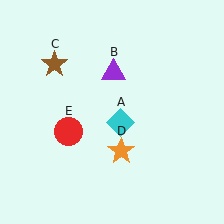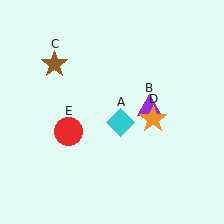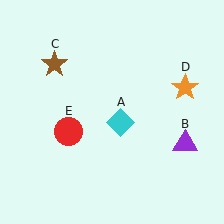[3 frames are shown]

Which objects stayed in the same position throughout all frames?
Cyan diamond (object A) and brown star (object C) and red circle (object E) remained stationary.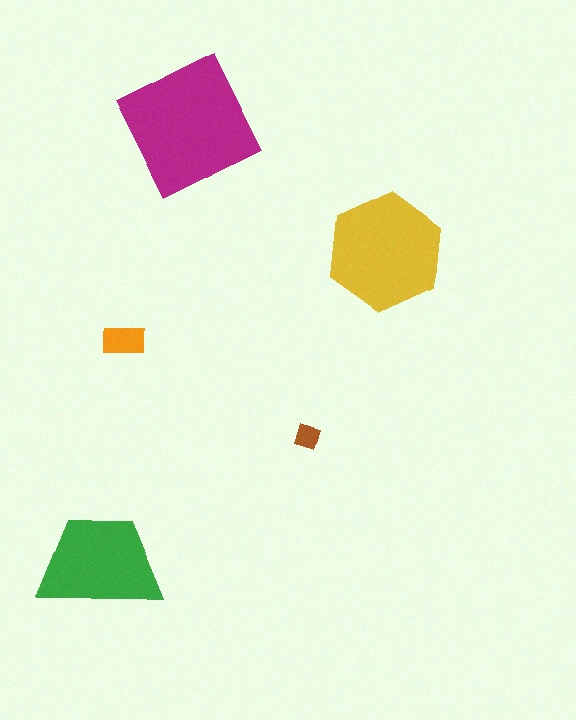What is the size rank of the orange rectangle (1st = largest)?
4th.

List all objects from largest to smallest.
The magenta square, the yellow hexagon, the green trapezoid, the orange rectangle, the brown diamond.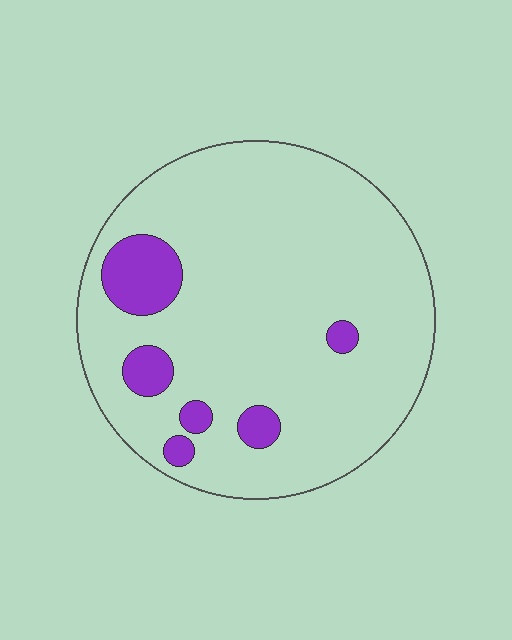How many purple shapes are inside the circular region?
6.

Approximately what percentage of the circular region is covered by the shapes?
Approximately 10%.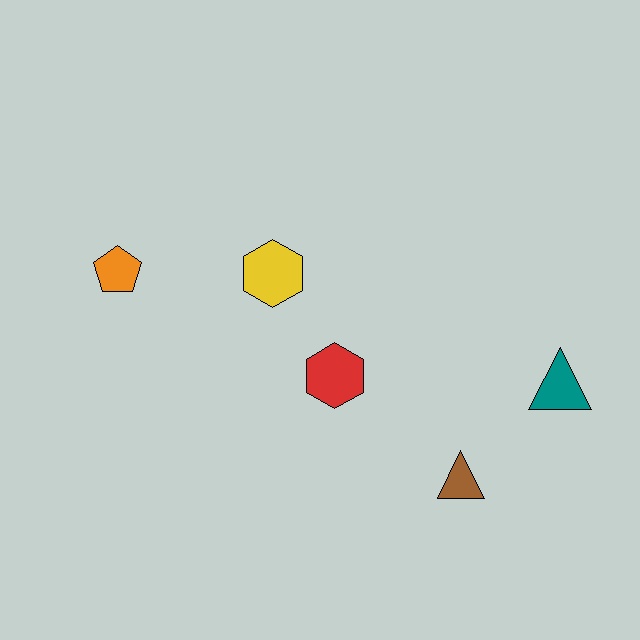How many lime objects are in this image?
There are no lime objects.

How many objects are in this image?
There are 5 objects.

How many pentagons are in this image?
There is 1 pentagon.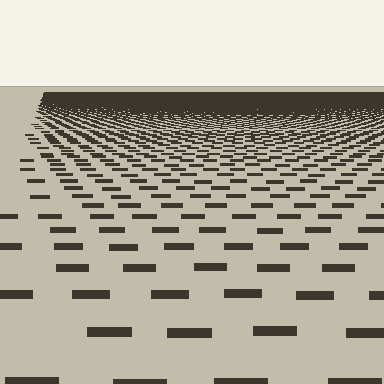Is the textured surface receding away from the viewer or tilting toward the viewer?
The surface is receding away from the viewer. Texture elements get smaller and denser toward the top.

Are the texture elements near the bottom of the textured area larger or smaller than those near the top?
Larger. Near the bottom, elements are closer to the viewer and appear at a bigger on-screen size.